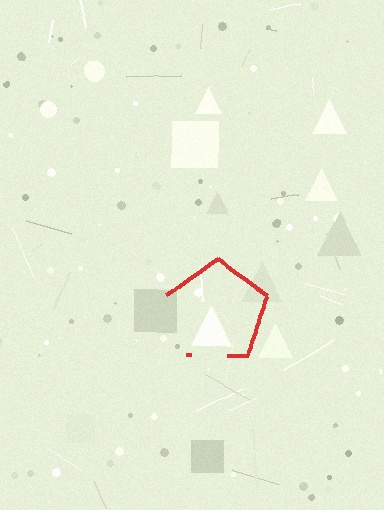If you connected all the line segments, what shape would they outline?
They would outline a pentagon.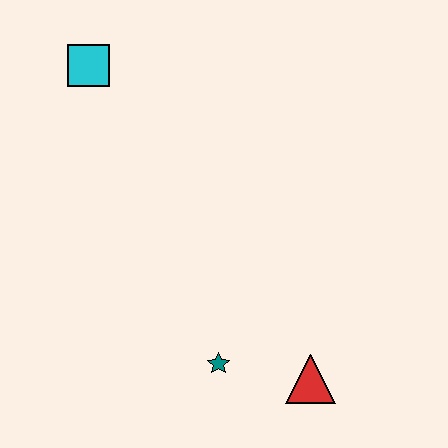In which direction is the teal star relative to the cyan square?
The teal star is below the cyan square.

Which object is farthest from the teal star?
The cyan square is farthest from the teal star.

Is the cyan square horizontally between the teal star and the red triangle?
No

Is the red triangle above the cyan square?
No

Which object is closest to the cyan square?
The teal star is closest to the cyan square.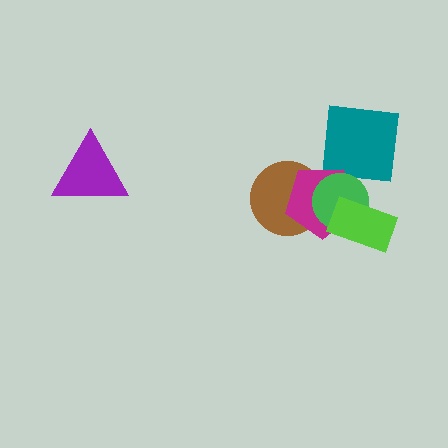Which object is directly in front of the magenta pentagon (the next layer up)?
The green circle is directly in front of the magenta pentagon.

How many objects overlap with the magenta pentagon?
3 objects overlap with the magenta pentagon.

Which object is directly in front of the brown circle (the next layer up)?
The magenta pentagon is directly in front of the brown circle.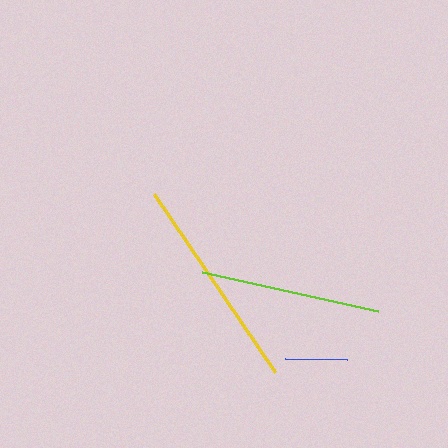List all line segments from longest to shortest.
From longest to shortest: yellow, lime, blue.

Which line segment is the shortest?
The blue line is the shortest at approximately 62 pixels.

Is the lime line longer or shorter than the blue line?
The lime line is longer than the blue line.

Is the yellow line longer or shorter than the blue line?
The yellow line is longer than the blue line.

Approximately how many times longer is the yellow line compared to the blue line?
The yellow line is approximately 3.5 times the length of the blue line.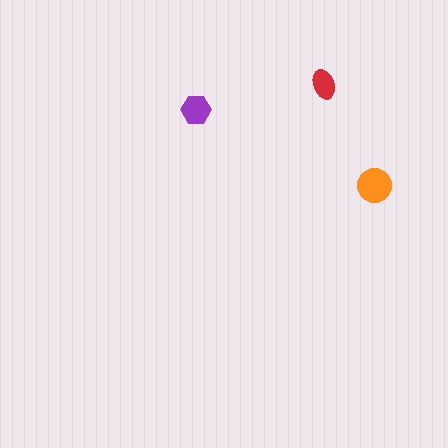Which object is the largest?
The orange circle.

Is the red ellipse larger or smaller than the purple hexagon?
Smaller.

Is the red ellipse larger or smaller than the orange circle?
Smaller.